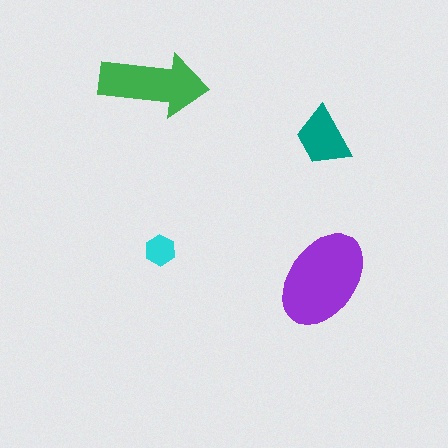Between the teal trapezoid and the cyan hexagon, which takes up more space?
The teal trapezoid.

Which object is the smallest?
The cyan hexagon.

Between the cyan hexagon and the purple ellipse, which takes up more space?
The purple ellipse.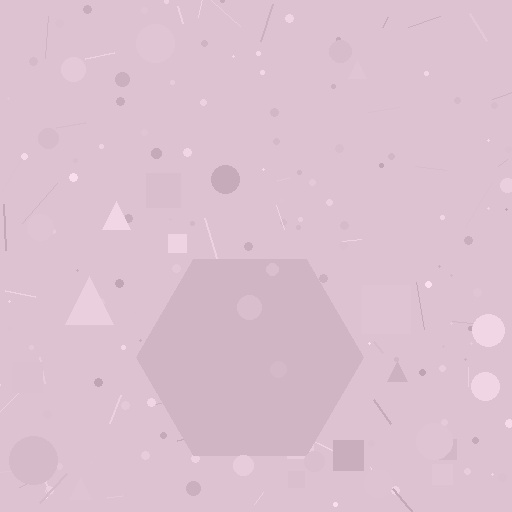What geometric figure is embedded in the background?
A hexagon is embedded in the background.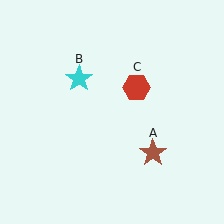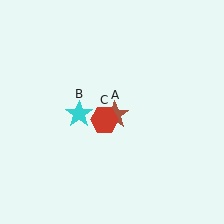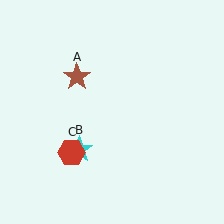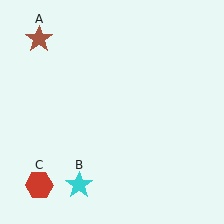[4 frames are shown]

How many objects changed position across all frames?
3 objects changed position: brown star (object A), cyan star (object B), red hexagon (object C).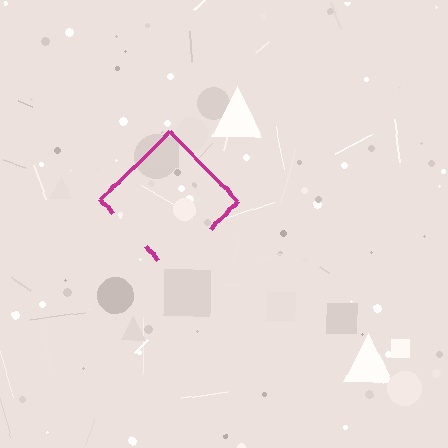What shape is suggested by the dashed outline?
The dashed outline suggests a diamond.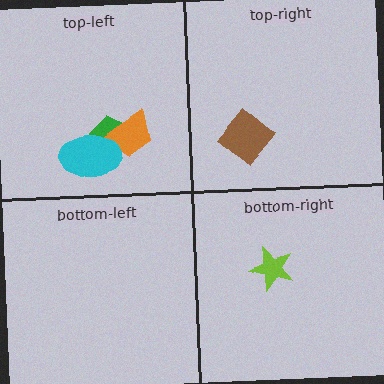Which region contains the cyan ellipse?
The top-left region.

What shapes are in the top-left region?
The green pentagon, the orange trapezoid, the cyan ellipse.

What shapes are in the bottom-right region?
The lime star.